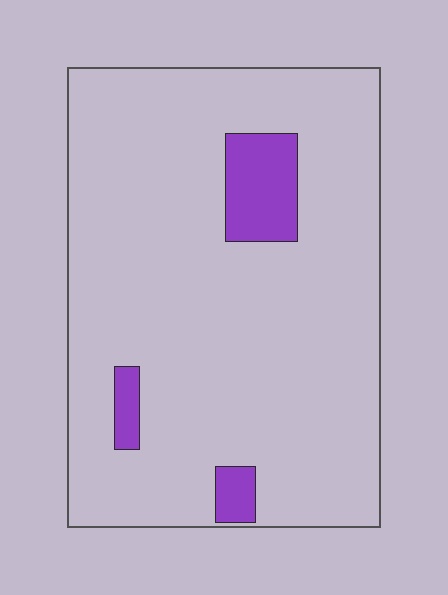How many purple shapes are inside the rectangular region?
3.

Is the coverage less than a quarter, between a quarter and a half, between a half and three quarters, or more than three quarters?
Less than a quarter.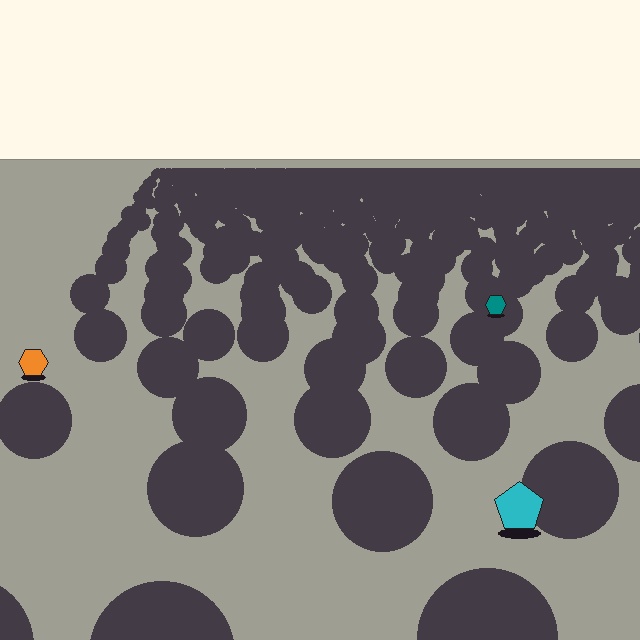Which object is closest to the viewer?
The cyan pentagon is closest. The texture marks near it are larger and more spread out.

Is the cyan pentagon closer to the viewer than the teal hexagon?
Yes. The cyan pentagon is closer — you can tell from the texture gradient: the ground texture is coarser near it.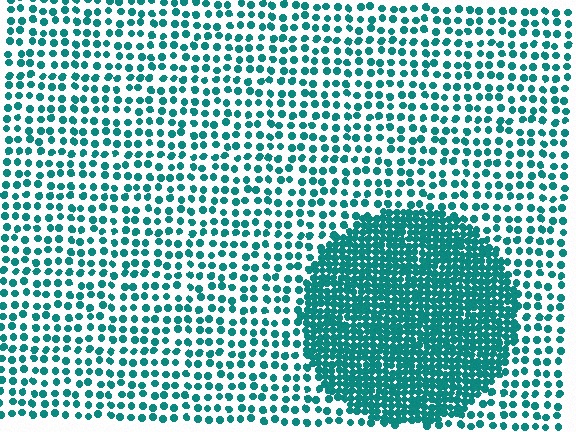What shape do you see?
I see a circle.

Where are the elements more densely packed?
The elements are more densely packed inside the circle boundary.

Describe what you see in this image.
The image contains small teal elements arranged at two different densities. A circle-shaped region is visible where the elements are more densely packed than the surrounding area.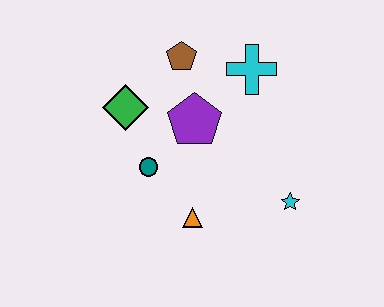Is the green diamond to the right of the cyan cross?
No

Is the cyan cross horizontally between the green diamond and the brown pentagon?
No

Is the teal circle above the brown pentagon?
No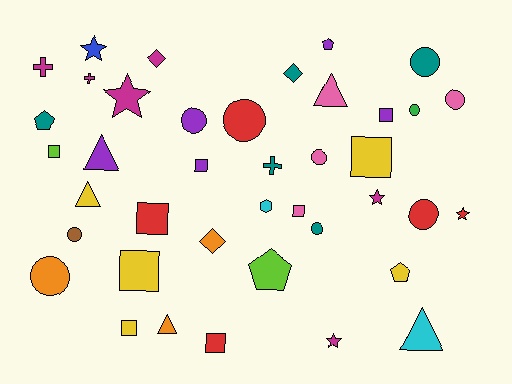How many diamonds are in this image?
There are 3 diamonds.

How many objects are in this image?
There are 40 objects.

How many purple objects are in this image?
There are 5 purple objects.